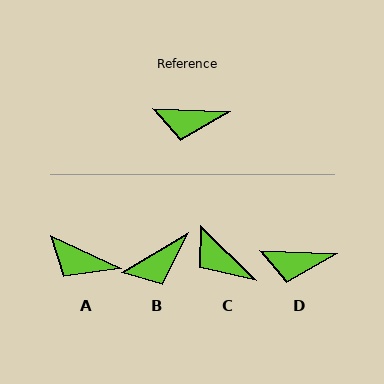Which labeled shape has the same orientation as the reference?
D.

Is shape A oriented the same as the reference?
No, it is off by about 23 degrees.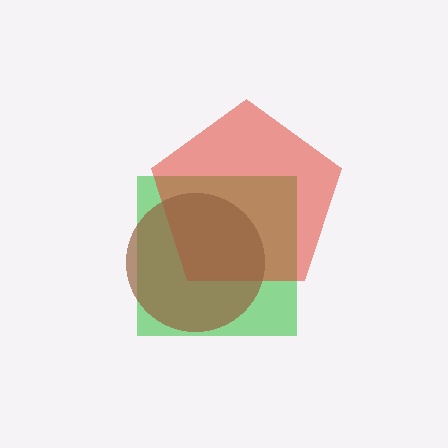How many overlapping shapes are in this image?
There are 3 overlapping shapes in the image.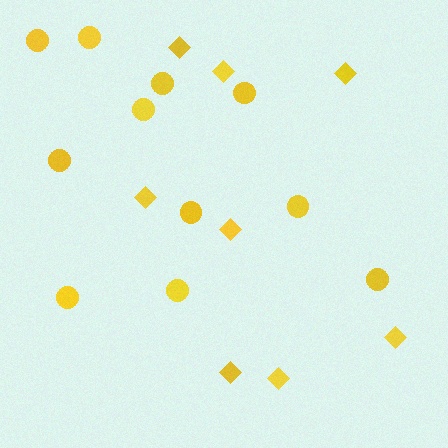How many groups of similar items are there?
There are 2 groups: one group of diamonds (8) and one group of circles (11).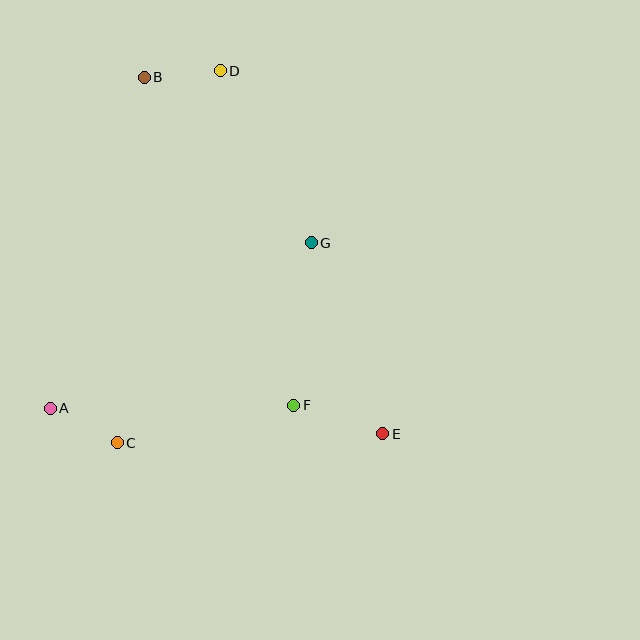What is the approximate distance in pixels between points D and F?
The distance between D and F is approximately 342 pixels.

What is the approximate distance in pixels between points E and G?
The distance between E and G is approximately 204 pixels.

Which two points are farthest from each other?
Points B and E are farthest from each other.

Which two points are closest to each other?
Points A and C are closest to each other.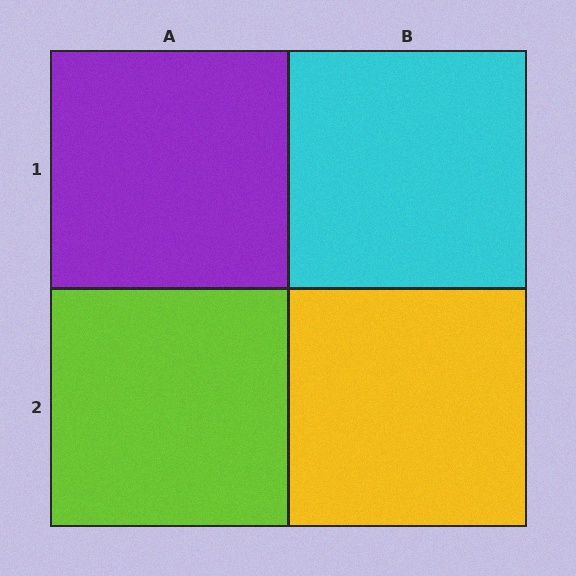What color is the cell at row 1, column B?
Cyan.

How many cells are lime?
1 cell is lime.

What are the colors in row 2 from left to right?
Lime, yellow.